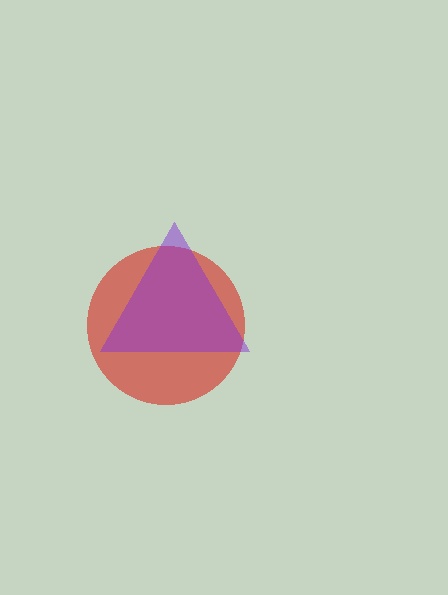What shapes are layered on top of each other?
The layered shapes are: a red circle, a purple triangle.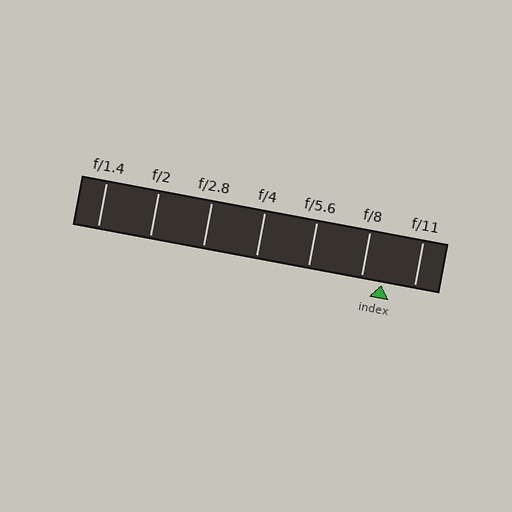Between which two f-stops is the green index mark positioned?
The index mark is between f/8 and f/11.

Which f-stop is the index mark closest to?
The index mark is closest to f/8.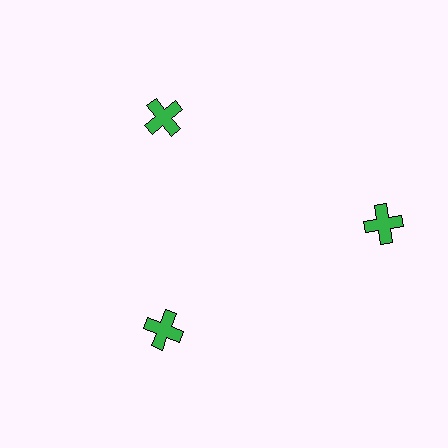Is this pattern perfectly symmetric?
No. The 3 green crosses are arranged in a ring, but one element near the 3 o'clock position is pushed outward from the center, breaking the 3-fold rotational symmetry.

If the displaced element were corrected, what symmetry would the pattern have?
It would have 3-fold rotational symmetry — the pattern would map onto itself every 120 degrees.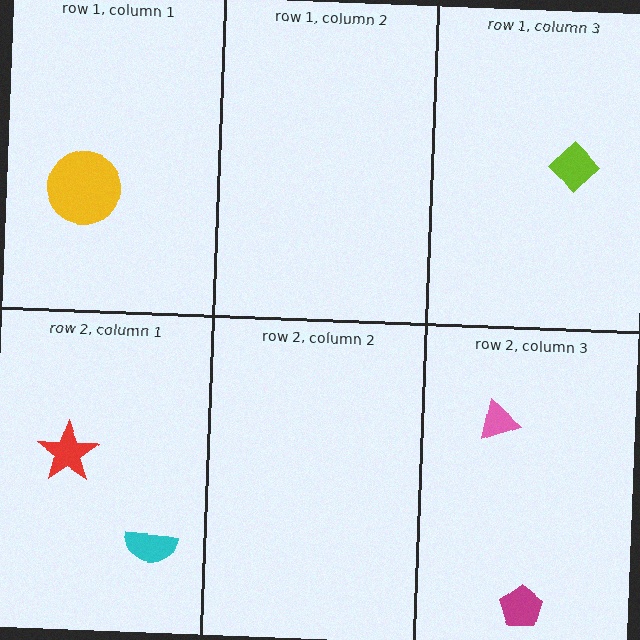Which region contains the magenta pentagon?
The row 2, column 3 region.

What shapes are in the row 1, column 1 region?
The yellow circle.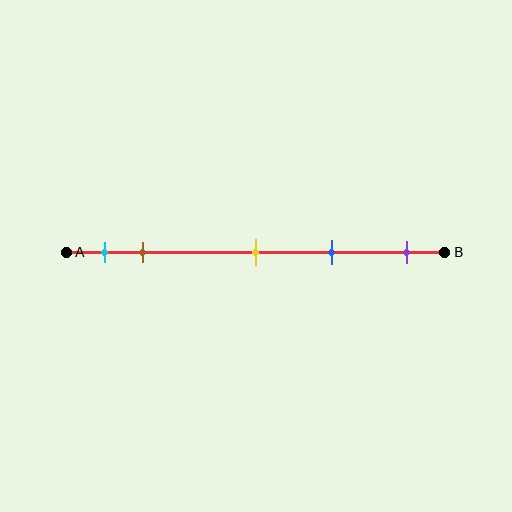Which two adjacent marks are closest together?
The cyan and brown marks are the closest adjacent pair.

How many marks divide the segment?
There are 5 marks dividing the segment.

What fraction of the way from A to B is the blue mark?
The blue mark is approximately 70% (0.7) of the way from A to B.